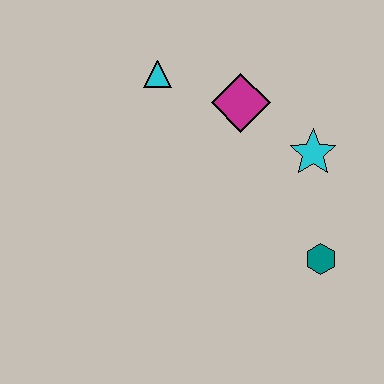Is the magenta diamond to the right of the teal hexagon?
No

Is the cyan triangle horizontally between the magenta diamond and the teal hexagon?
No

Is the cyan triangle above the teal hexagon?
Yes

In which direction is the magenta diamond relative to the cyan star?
The magenta diamond is to the left of the cyan star.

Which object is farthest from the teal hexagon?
The cyan triangle is farthest from the teal hexagon.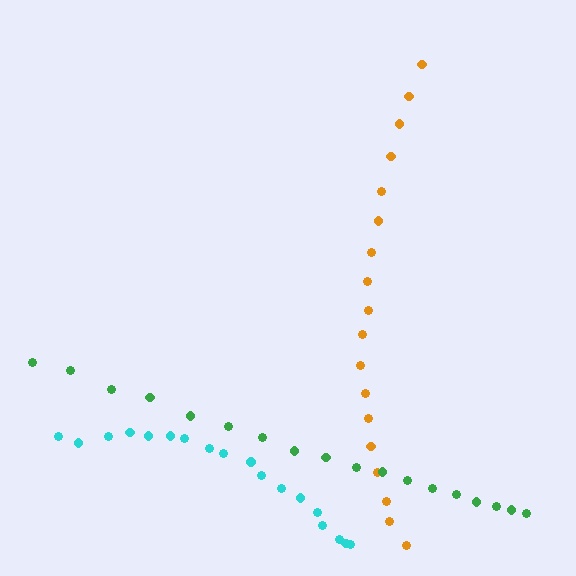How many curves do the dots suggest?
There are 3 distinct paths.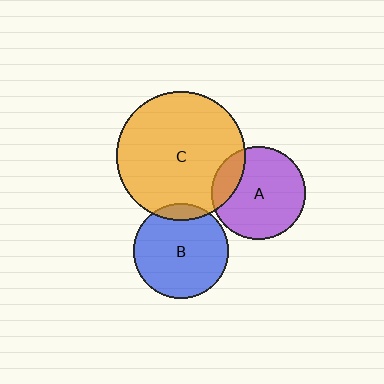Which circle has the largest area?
Circle C (orange).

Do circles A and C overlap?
Yes.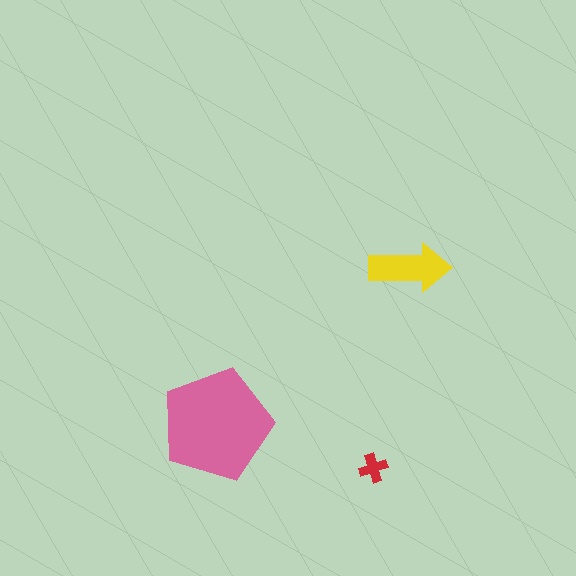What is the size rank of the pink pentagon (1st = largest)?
1st.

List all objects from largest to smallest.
The pink pentagon, the yellow arrow, the red cross.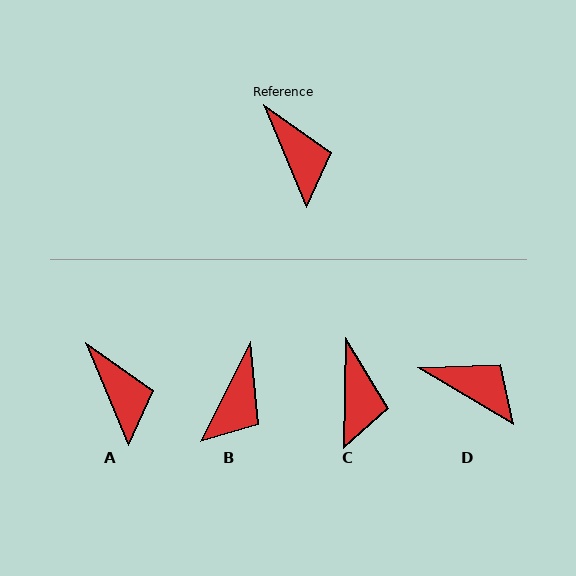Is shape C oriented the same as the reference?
No, it is off by about 24 degrees.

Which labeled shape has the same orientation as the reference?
A.